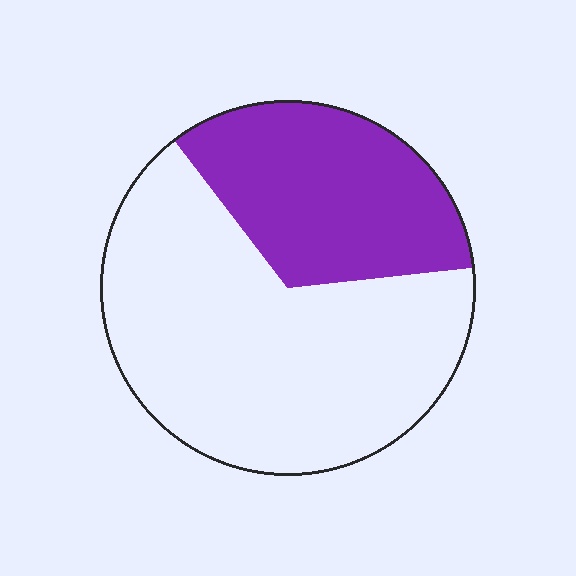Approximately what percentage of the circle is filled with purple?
Approximately 35%.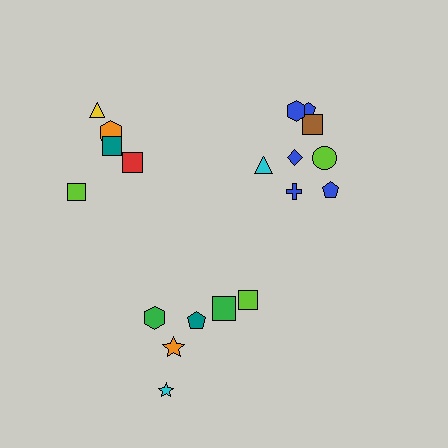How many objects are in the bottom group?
There are 6 objects.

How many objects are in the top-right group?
There are 8 objects.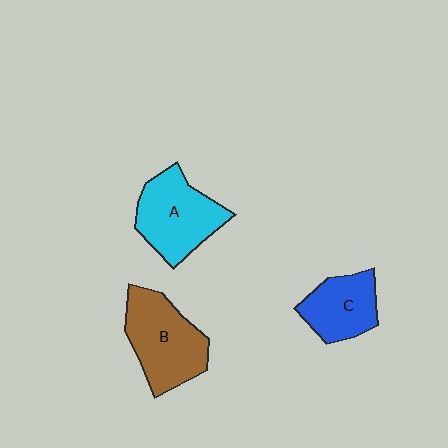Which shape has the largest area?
Shape B (brown).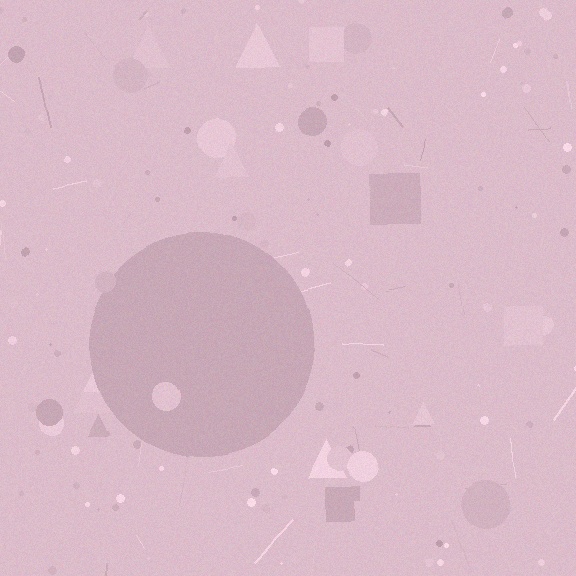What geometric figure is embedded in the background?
A circle is embedded in the background.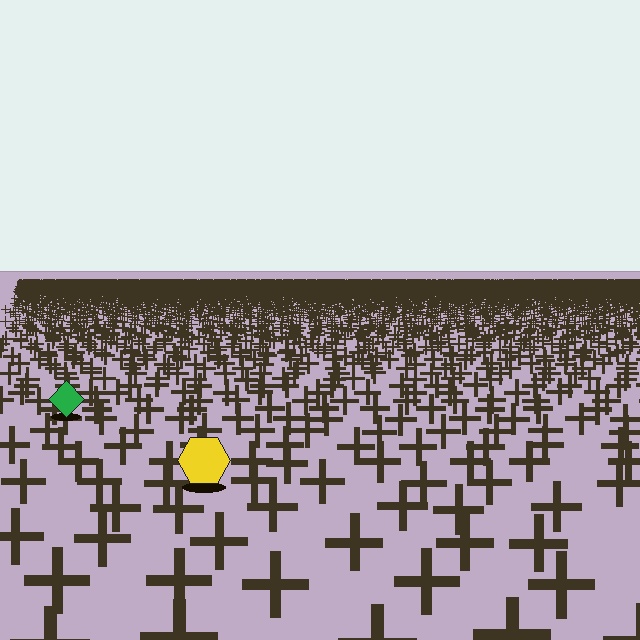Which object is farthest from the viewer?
The green diamond is farthest from the viewer. It appears smaller and the ground texture around it is denser.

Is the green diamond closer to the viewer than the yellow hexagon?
No. The yellow hexagon is closer — you can tell from the texture gradient: the ground texture is coarser near it.